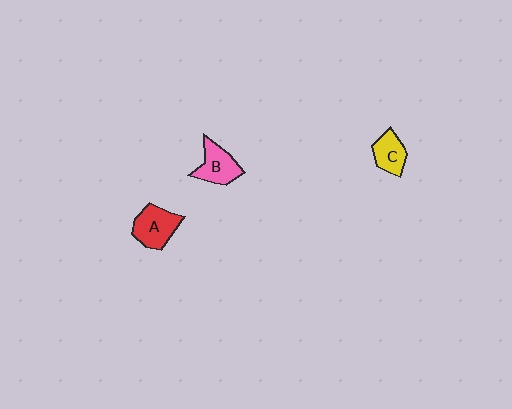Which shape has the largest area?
Shape A (red).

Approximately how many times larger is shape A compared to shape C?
Approximately 1.4 times.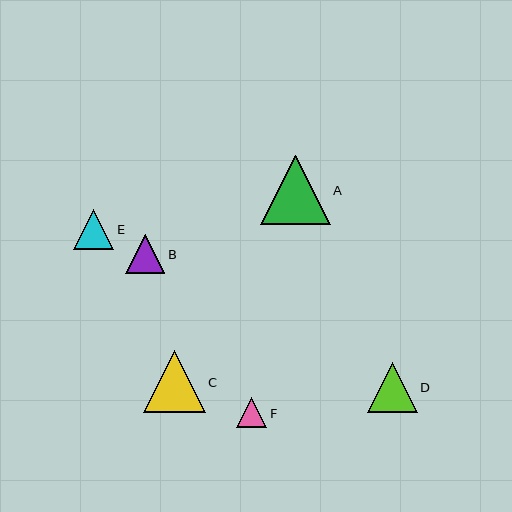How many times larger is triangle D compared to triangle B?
Triangle D is approximately 1.3 times the size of triangle B.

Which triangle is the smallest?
Triangle F is the smallest with a size of approximately 30 pixels.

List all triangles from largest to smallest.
From largest to smallest: A, C, D, E, B, F.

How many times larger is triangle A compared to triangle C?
Triangle A is approximately 1.1 times the size of triangle C.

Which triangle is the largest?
Triangle A is the largest with a size of approximately 70 pixels.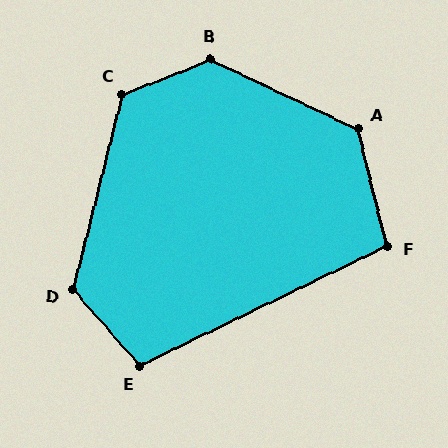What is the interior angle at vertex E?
Approximately 106 degrees (obtuse).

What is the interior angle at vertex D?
Approximately 124 degrees (obtuse).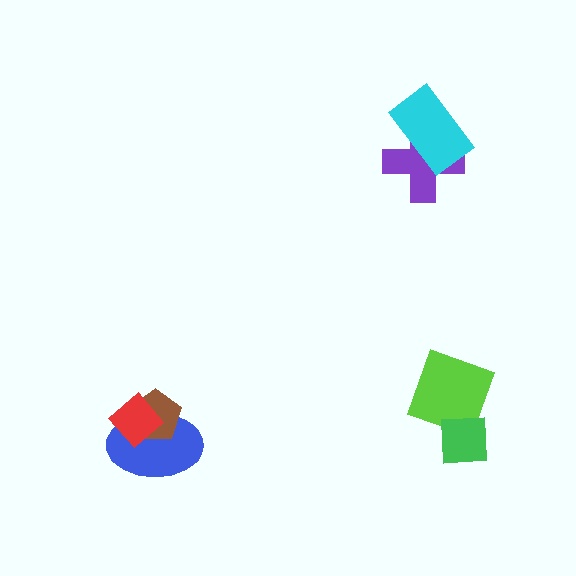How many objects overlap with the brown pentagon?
2 objects overlap with the brown pentagon.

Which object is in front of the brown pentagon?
The red diamond is in front of the brown pentagon.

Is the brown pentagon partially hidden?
Yes, it is partially covered by another shape.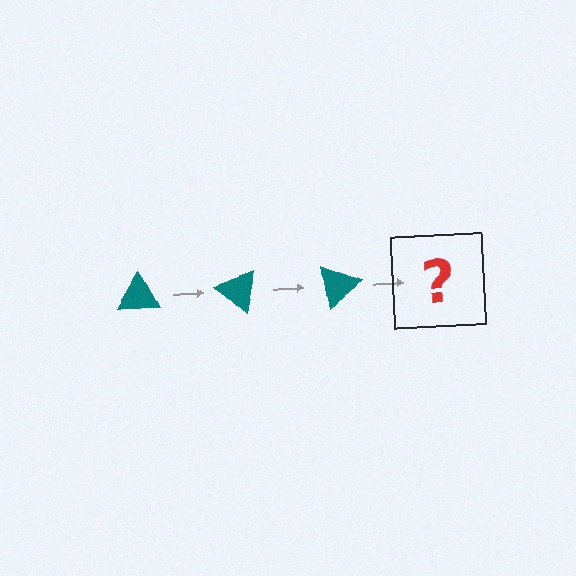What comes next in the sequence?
The next element should be a teal triangle rotated 120 degrees.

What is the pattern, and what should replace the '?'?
The pattern is that the triangle rotates 40 degrees each step. The '?' should be a teal triangle rotated 120 degrees.